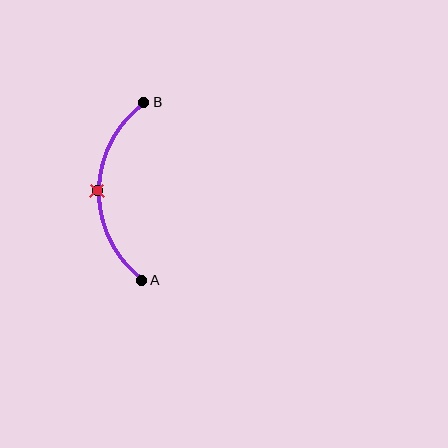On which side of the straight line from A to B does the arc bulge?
The arc bulges to the left of the straight line connecting A and B.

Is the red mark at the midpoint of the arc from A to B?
Yes. The red mark lies on the arc at equal arc-length from both A and B — it is the arc midpoint.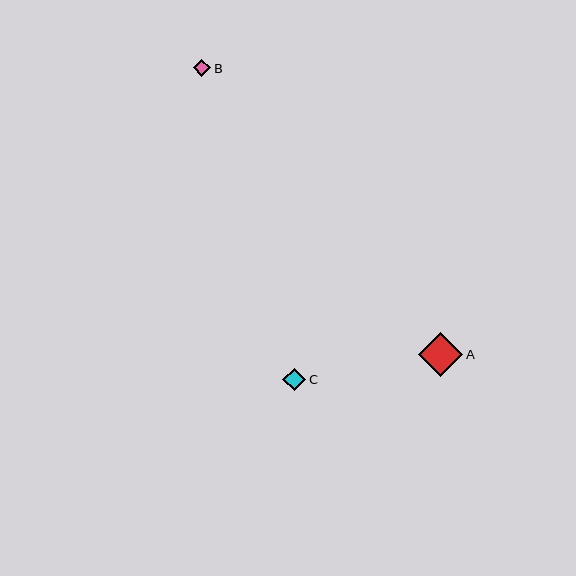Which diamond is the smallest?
Diamond B is the smallest with a size of approximately 18 pixels.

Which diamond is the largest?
Diamond A is the largest with a size of approximately 44 pixels.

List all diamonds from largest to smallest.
From largest to smallest: A, C, B.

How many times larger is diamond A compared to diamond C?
Diamond A is approximately 1.9 times the size of diamond C.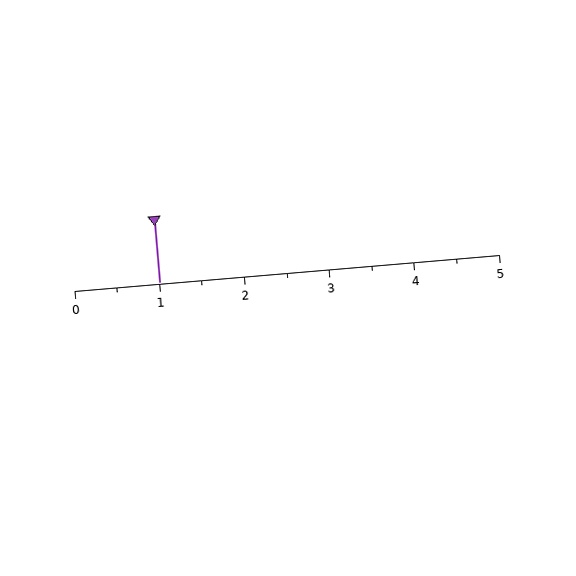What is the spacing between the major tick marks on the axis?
The major ticks are spaced 1 apart.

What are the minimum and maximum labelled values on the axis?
The axis runs from 0 to 5.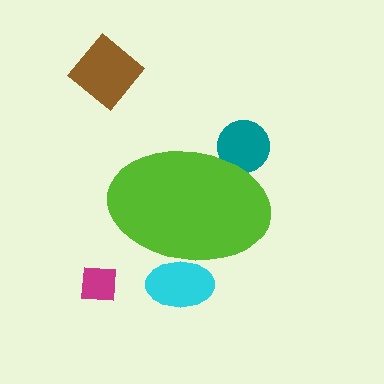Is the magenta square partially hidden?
No, the magenta square is fully visible.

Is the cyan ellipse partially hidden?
Yes, the cyan ellipse is partially hidden behind the lime ellipse.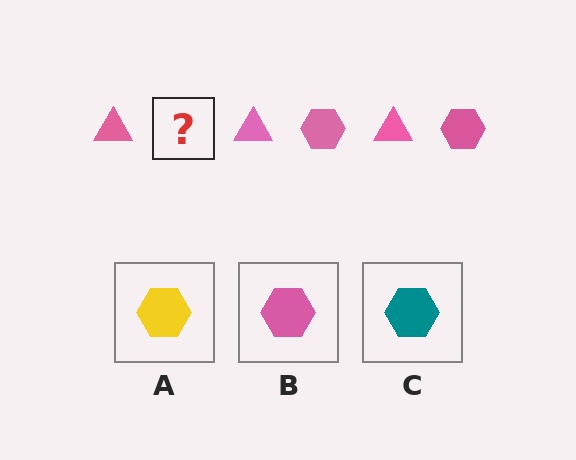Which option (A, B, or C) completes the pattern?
B.